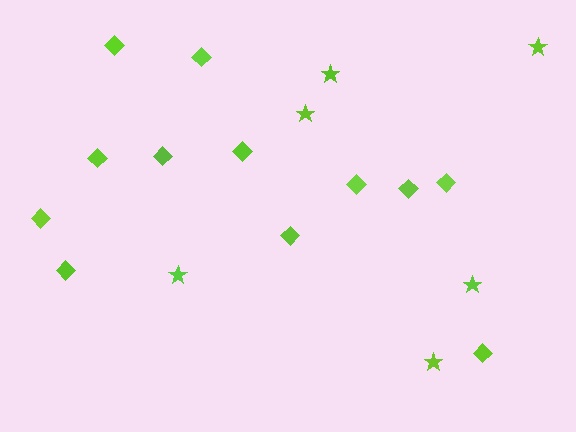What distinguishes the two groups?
There are 2 groups: one group of stars (6) and one group of diamonds (12).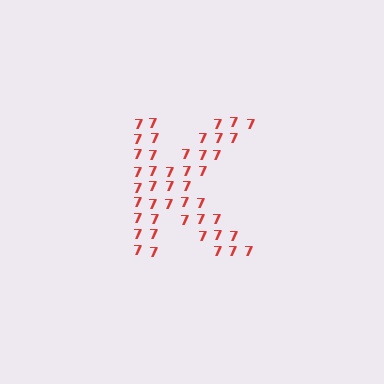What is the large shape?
The large shape is the letter K.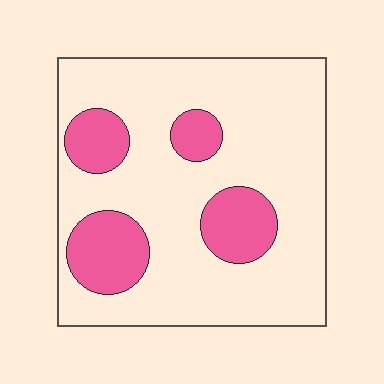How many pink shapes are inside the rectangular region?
4.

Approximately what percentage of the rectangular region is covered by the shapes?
Approximately 20%.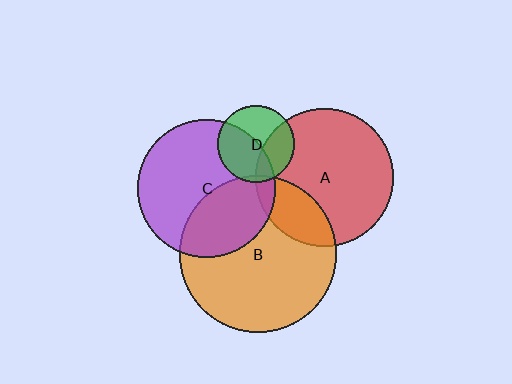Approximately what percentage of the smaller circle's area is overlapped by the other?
Approximately 30%.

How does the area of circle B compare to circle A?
Approximately 1.3 times.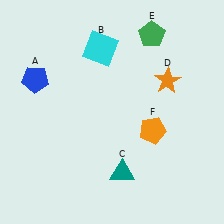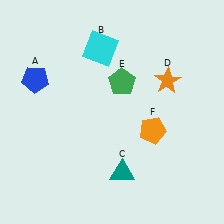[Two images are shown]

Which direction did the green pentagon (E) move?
The green pentagon (E) moved down.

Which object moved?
The green pentagon (E) moved down.